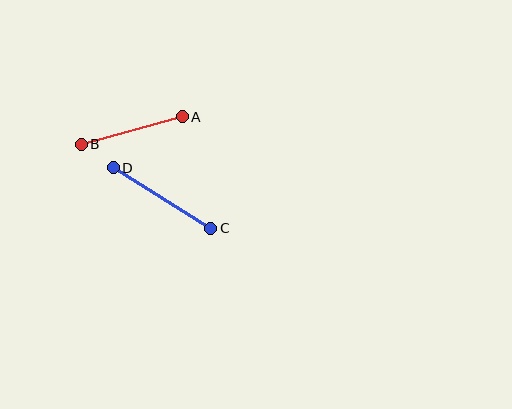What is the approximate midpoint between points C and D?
The midpoint is at approximately (162, 198) pixels.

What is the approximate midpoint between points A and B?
The midpoint is at approximately (132, 130) pixels.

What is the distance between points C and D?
The distance is approximately 114 pixels.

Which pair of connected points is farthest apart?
Points C and D are farthest apart.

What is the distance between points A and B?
The distance is approximately 104 pixels.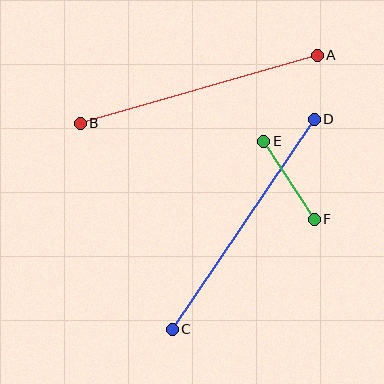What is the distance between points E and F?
The distance is approximately 93 pixels.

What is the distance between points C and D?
The distance is approximately 253 pixels.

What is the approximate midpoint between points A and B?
The midpoint is at approximately (199, 89) pixels.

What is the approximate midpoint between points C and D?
The midpoint is at approximately (243, 224) pixels.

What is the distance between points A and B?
The distance is approximately 247 pixels.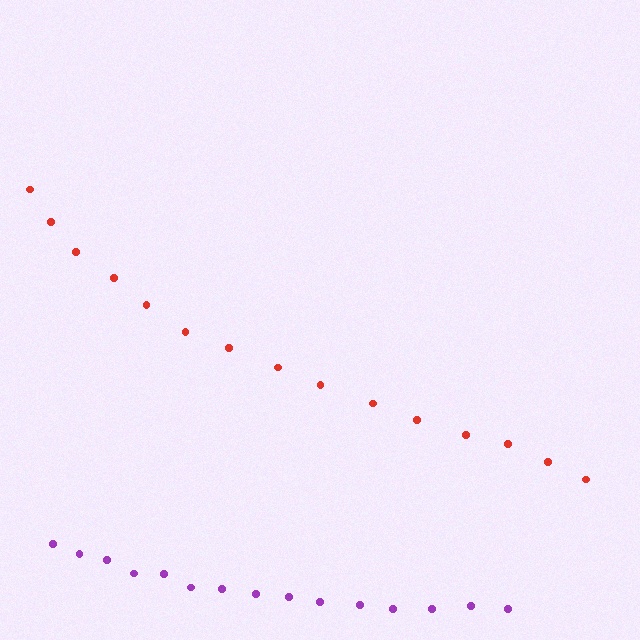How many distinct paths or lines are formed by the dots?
There are 2 distinct paths.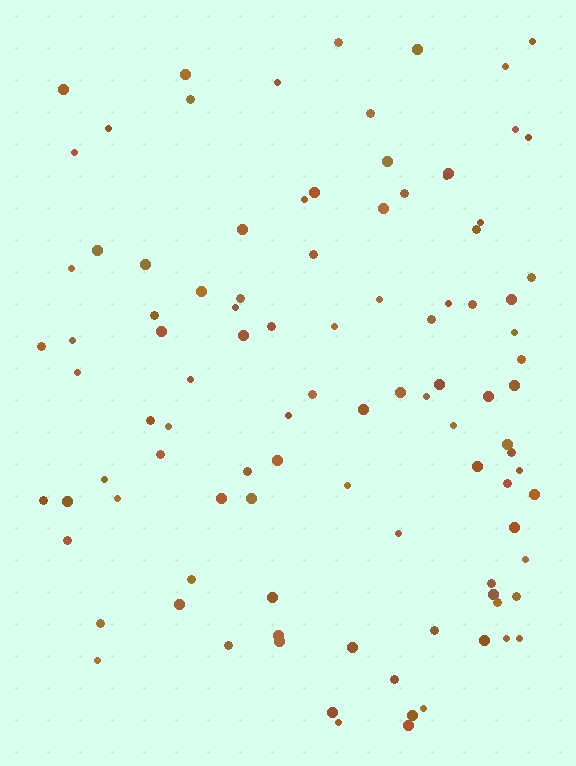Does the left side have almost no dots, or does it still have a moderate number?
Still a moderate number, just noticeably fewer than the right.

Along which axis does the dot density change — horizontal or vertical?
Horizontal.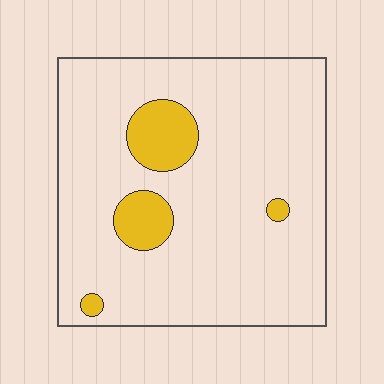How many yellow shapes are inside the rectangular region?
4.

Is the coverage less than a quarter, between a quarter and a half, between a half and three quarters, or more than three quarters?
Less than a quarter.